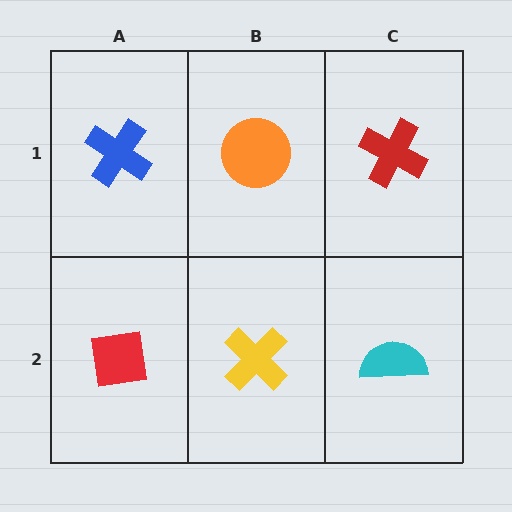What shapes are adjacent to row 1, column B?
A yellow cross (row 2, column B), a blue cross (row 1, column A), a red cross (row 1, column C).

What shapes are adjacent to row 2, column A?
A blue cross (row 1, column A), a yellow cross (row 2, column B).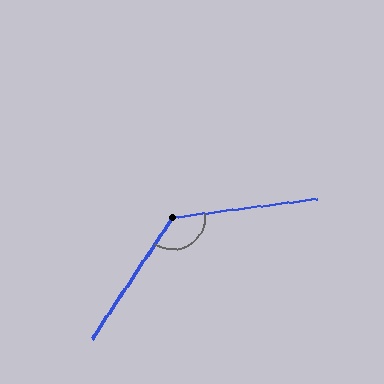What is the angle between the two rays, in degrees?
Approximately 131 degrees.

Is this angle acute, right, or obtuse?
It is obtuse.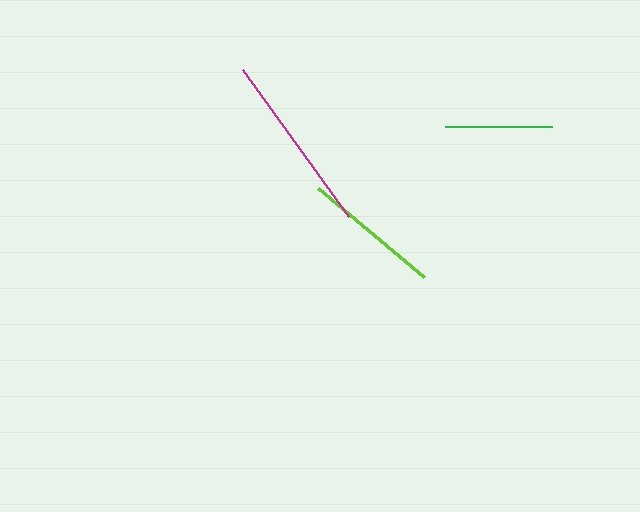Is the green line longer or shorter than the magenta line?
The magenta line is longer than the green line.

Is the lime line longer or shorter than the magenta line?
The magenta line is longer than the lime line.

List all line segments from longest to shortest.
From longest to shortest: magenta, lime, green.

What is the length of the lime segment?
The lime segment is approximately 139 pixels long.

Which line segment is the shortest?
The green line is the shortest at approximately 107 pixels.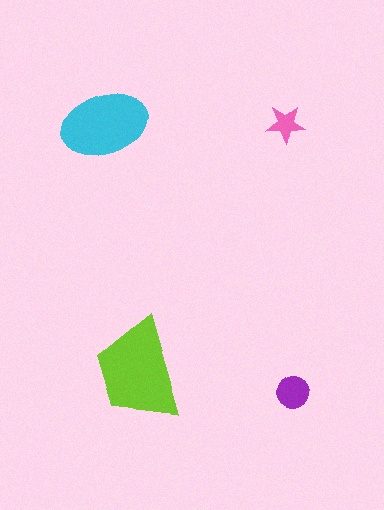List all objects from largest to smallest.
The lime trapezoid, the cyan ellipse, the purple circle, the pink star.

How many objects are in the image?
There are 4 objects in the image.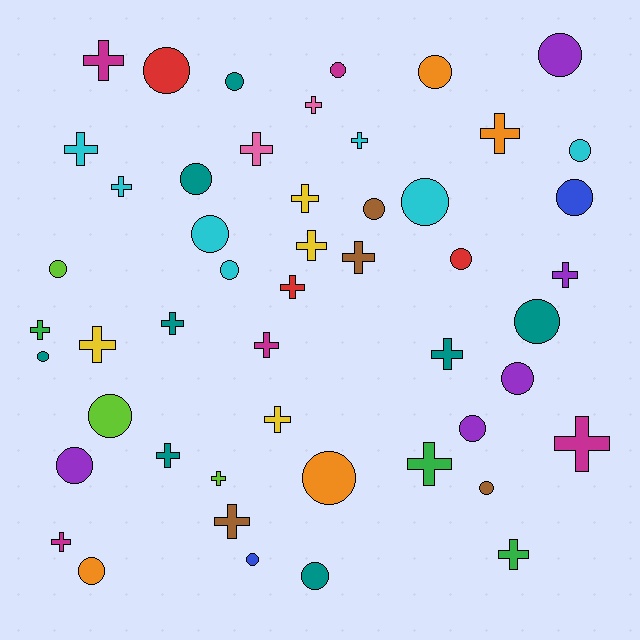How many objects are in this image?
There are 50 objects.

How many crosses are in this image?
There are 25 crosses.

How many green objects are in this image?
There are 3 green objects.